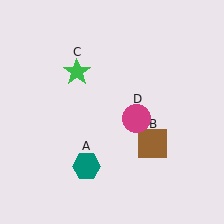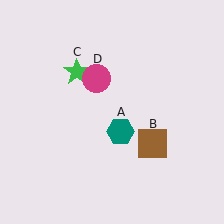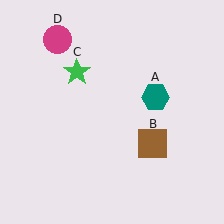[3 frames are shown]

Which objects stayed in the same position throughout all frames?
Brown square (object B) and green star (object C) remained stationary.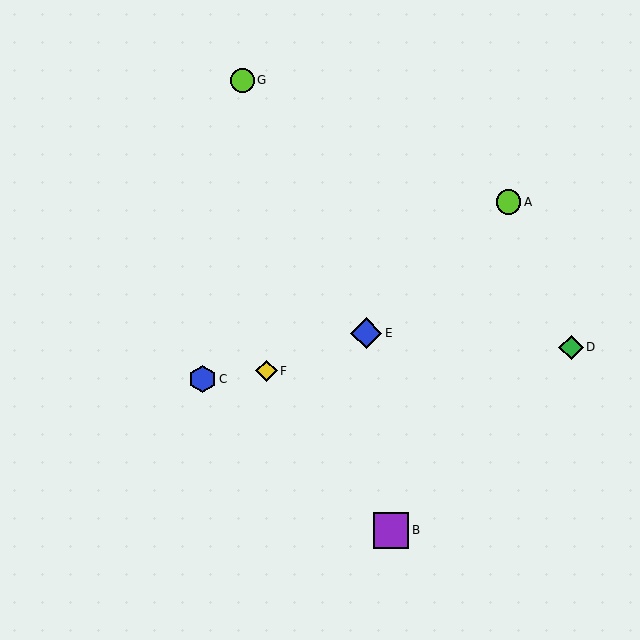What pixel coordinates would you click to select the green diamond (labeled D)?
Click at (571, 347) to select the green diamond D.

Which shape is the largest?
The purple square (labeled B) is the largest.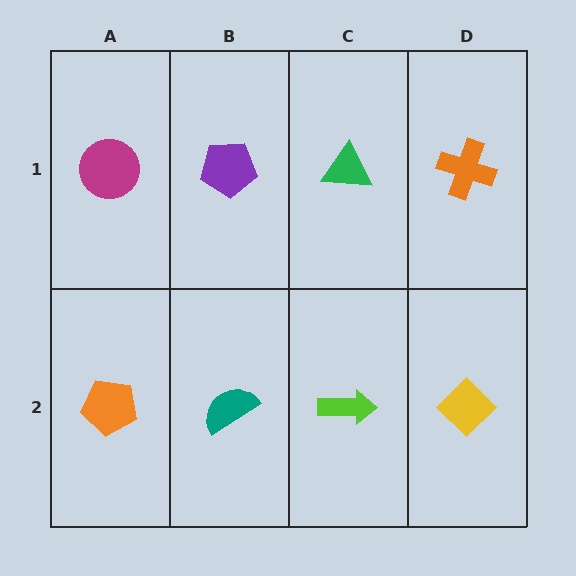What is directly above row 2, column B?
A purple pentagon.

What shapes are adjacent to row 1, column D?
A yellow diamond (row 2, column D), a green triangle (row 1, column C).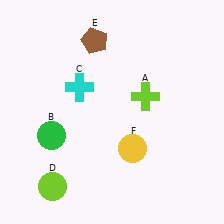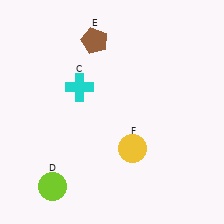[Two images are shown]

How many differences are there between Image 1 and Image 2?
There are 2 differences between the two images.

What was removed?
The green circle (B), the lime cross (A) were removed in Image 2.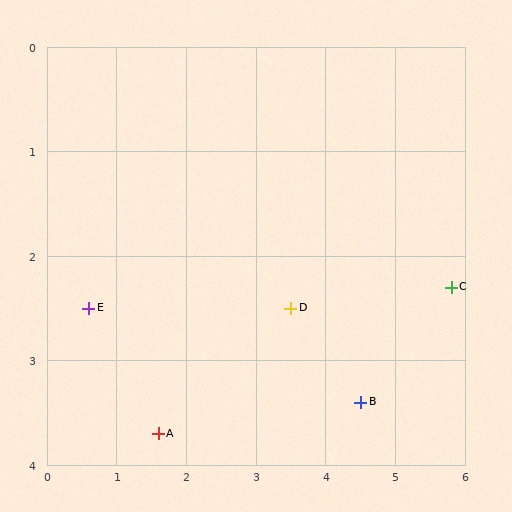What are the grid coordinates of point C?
Point C is at approximately (5.8, 2.3).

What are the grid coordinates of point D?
Point D is at approximately (3.5, 2.5).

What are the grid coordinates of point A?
Point A is at approximately (1.6, 3.7).